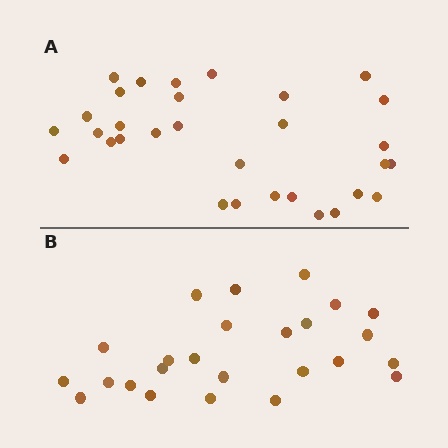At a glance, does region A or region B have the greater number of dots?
Region A (the top region) has more dots.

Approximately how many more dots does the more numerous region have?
Region A has about 6 more dots than region B.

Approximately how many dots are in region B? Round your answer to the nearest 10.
About 20 dots. (The exact count is 25, which rounds to 20.)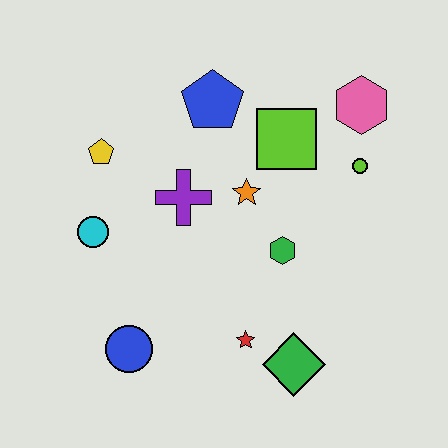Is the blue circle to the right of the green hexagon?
No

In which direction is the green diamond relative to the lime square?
The green diamond is below the lime square.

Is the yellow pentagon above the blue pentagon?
No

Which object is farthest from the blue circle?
The pink hexagon is farthest from the blue circle.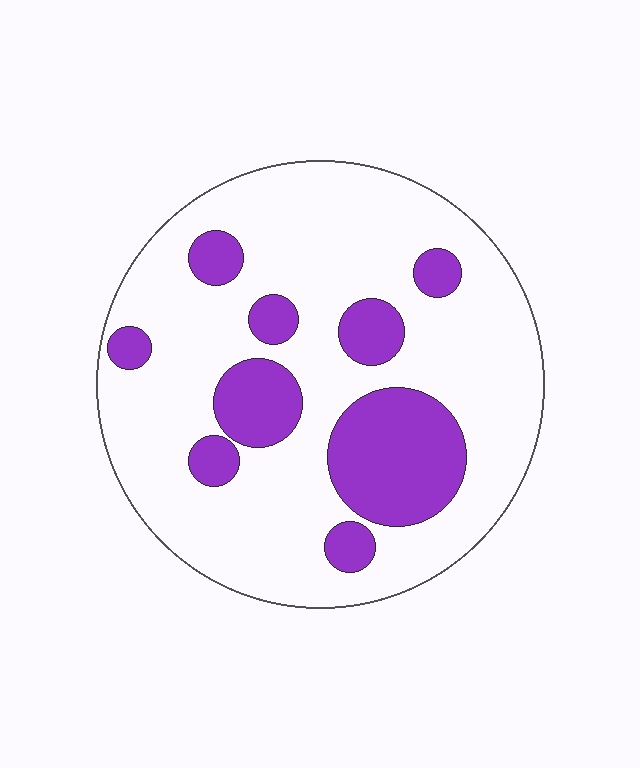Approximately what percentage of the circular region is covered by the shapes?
Approximately 25%.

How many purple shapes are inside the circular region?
9.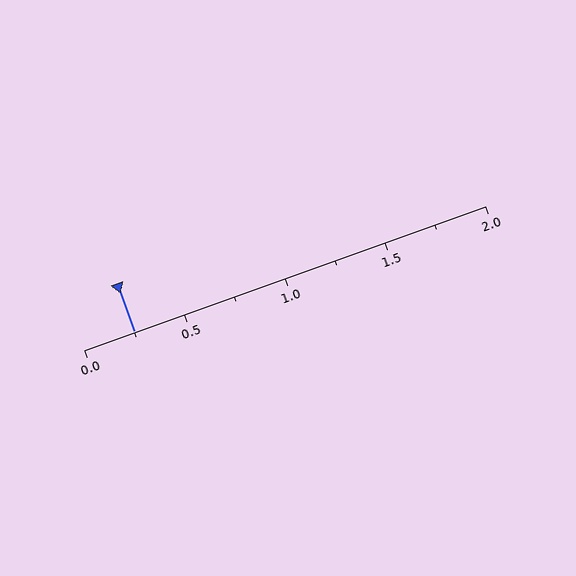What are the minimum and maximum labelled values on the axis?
The axis runs from 0.0 to 2.0.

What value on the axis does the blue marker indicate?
The marker indicates approximately 0.25.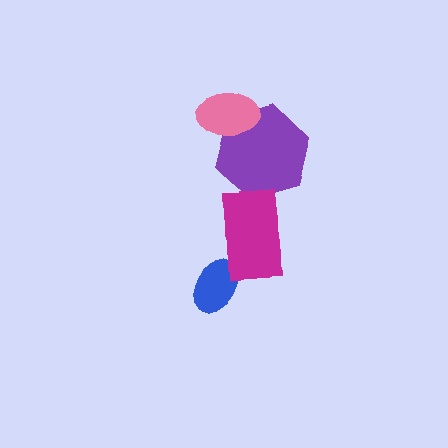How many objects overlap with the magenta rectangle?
2 objects overlap with the magenta rectangle.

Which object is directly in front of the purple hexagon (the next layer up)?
The pink ellipse is directly in front of the purple hexagon.